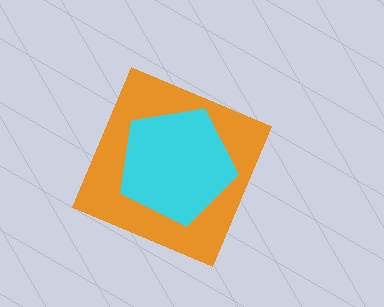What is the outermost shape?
The orange diamond.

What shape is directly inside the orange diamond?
The cyan pentagon.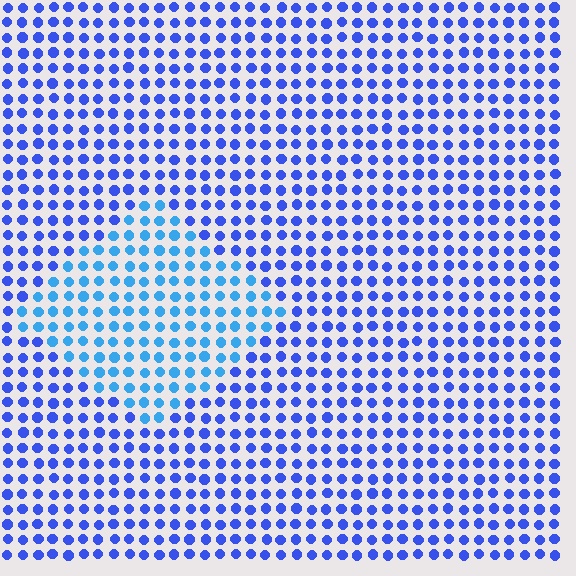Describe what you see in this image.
The image is filled with small blue elements in a uniform arrangement. A diamond-shaped region is visible where the elements are tinted to a slightly different hue, forming a subtle color boundary.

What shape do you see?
I see a diamond.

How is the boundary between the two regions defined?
The boundary is defined purely by a slight shift in hue (about 29 degrees). Spacing, size, and orientation are identical on both sides.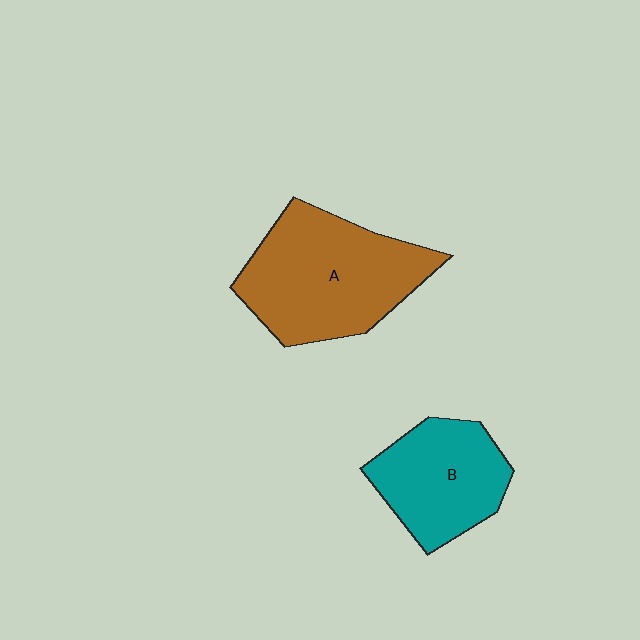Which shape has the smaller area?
Shape B (teal).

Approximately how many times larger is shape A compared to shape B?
Approximately 1.4 times.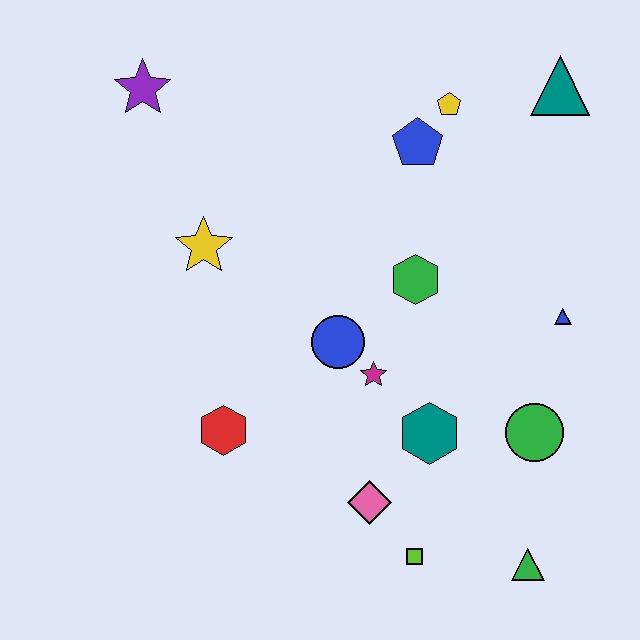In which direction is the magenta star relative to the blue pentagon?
The magenta star is below the blue pentagon.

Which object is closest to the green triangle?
The lime square is closest to the green triangle.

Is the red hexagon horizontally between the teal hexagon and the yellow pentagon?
No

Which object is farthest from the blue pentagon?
The green triangle is farthest from the blue pentagon.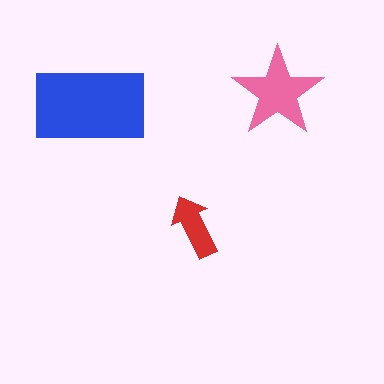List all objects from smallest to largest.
The red arrow, the pink star, the blue rectangle.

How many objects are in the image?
There are 3 objects in the image.